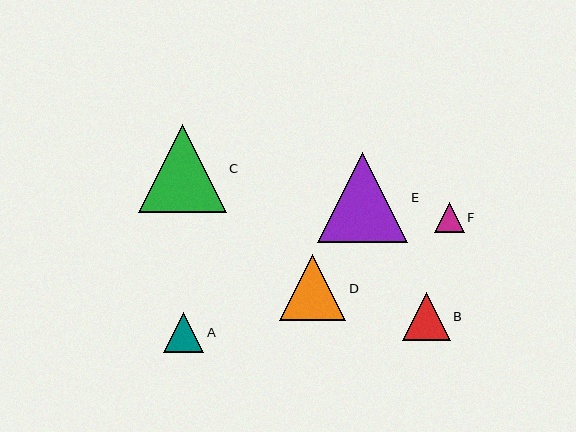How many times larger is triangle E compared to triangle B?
Triangle E is approximately 1.9 times the size of triangle B.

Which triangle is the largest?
Triangle E is the largest with a size of approximately 90 pixels.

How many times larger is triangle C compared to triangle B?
Triangle C is approximately 1.8 times the size of triangle B.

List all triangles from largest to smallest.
From largest to smallest: E, C, D, B, A, F.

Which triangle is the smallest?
Triangle F is the smallest with a size of approximately 30 pixels.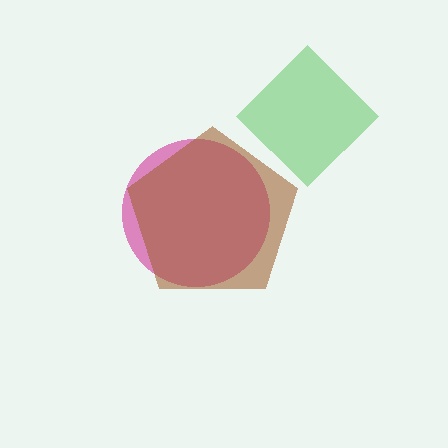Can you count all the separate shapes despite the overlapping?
Yes, there are 3 separate shapes.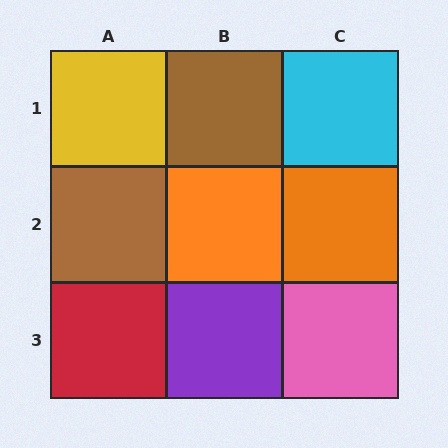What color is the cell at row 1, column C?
Cyan.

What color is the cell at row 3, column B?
Purple.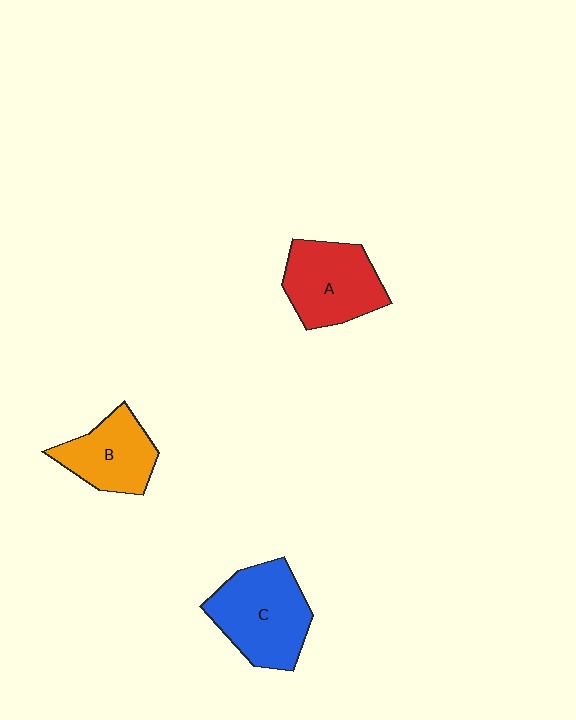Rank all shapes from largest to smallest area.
From largest to smallest: C (blue), A (red), B (orange).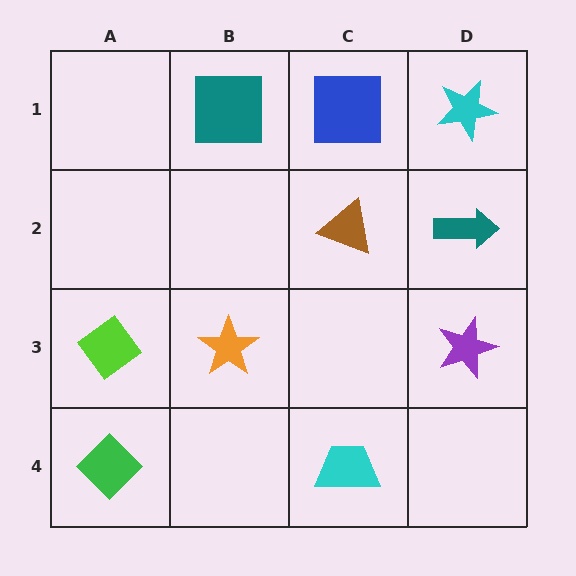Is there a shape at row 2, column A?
No, that cell is empty.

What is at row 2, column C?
A brown triangle.